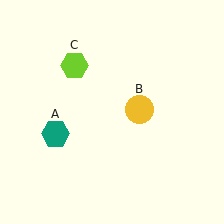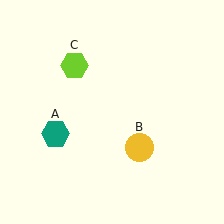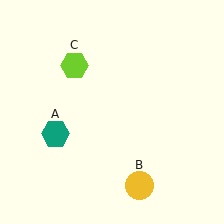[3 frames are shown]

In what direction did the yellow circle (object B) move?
The yellow circle (object B) moved down.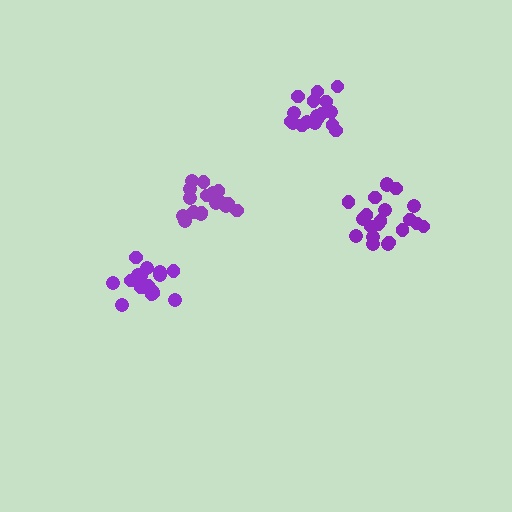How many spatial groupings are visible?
There are 4 spatial groupings.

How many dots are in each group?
Group 1: 19 dots, Group 2: 17 dots, Group 3: 18 dots, Group 4: 21 dots (75 total).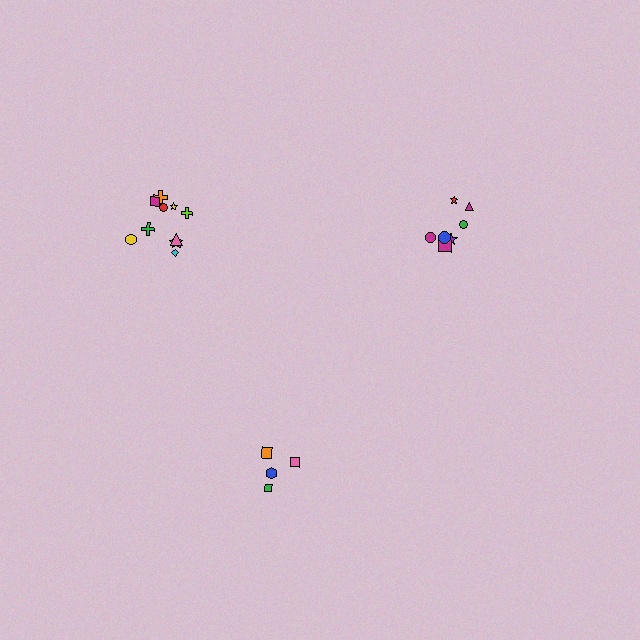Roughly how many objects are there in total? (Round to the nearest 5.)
Roughly 20 objects in total.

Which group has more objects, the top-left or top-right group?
The top-left group.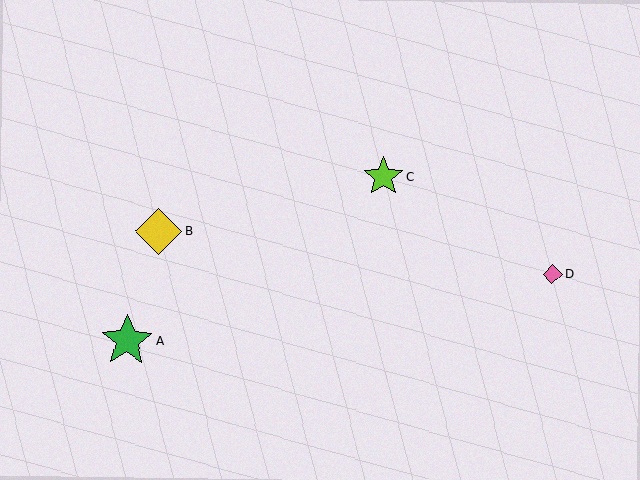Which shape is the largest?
The green star (labeled A) is the largest.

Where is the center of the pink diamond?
The center of the pink diamond is at (552, 275).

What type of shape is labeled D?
Shape D is a pink diamond.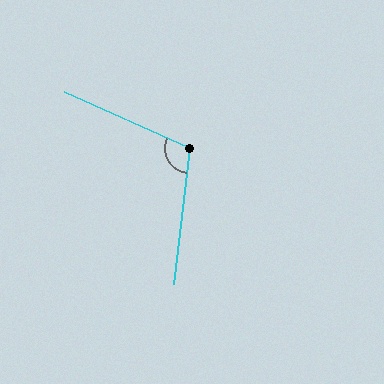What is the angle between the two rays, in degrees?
Approximately 108 degrees.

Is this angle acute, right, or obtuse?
It is obtuse.